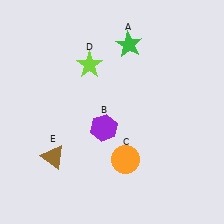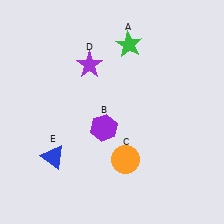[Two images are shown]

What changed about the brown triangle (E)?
In Image 1, E is brown. In Image 2, it changed to blue.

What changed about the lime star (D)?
In Image 1, D is lime. In Image 2, it changed to purple.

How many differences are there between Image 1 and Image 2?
There are 2 differences between the two images.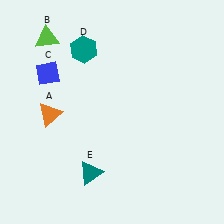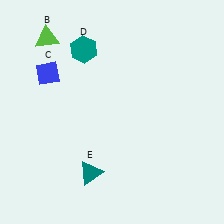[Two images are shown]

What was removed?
The orange triangle (A) was removed in Image 2.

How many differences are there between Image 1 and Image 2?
There is 1 difference between the two images.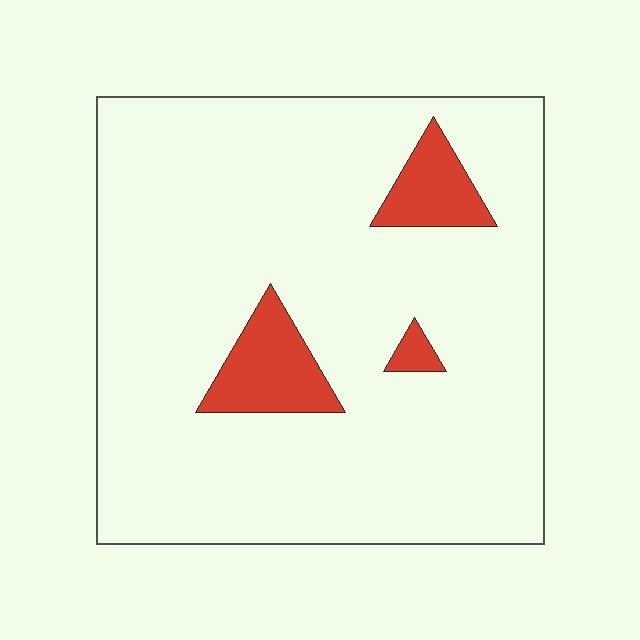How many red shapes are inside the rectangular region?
3.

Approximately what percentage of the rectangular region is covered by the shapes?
Approximately 10%.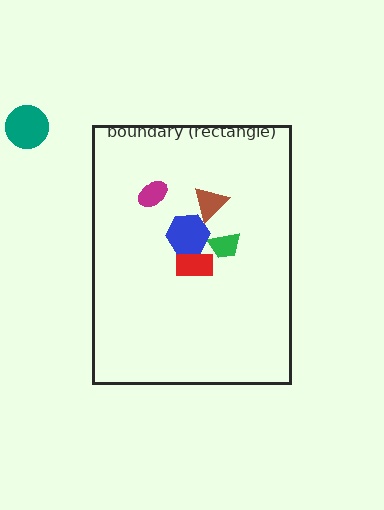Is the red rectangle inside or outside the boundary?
Inside.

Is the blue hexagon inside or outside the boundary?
Inside.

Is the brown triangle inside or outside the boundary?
Inside.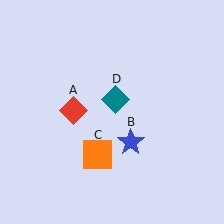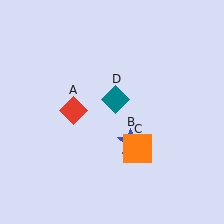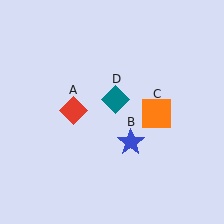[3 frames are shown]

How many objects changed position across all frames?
1 object changed position: orange square (object C).